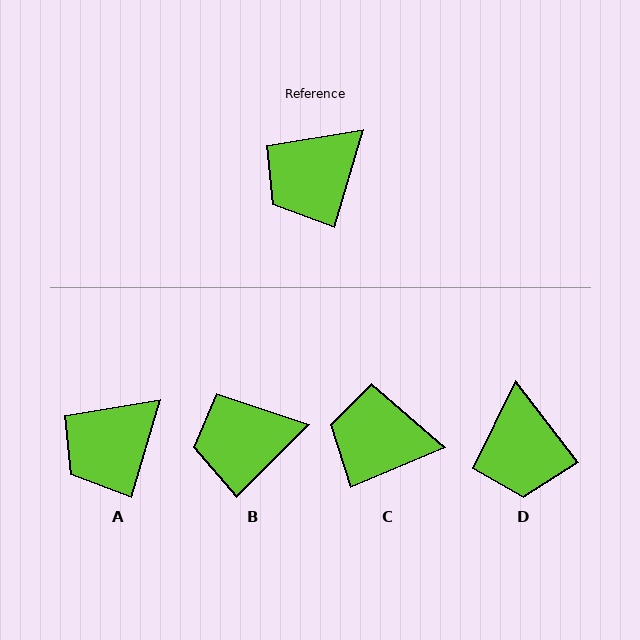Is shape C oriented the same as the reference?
No, it is off by about 51 degrees.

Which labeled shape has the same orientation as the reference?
A.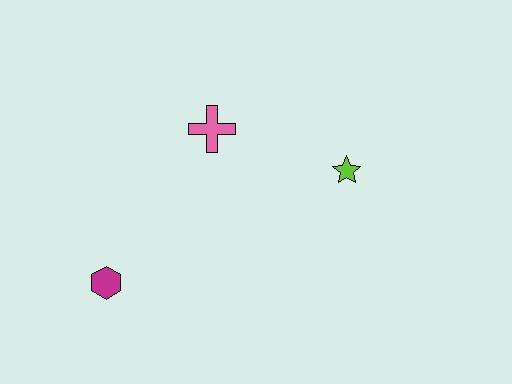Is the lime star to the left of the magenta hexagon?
No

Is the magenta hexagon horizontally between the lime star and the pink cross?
No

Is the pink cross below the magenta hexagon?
No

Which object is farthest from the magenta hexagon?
The lime star is farthest from the magenta hexagon.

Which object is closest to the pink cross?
The lime star is closest to the pink cross.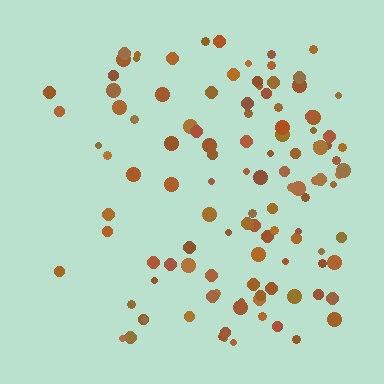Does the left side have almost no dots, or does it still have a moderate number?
Still a moderate number, just noticeably fewer than the right.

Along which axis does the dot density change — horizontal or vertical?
Horizontal.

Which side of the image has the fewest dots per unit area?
The left.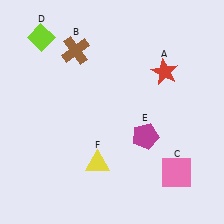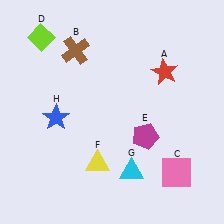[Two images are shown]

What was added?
A cyan triangle (G), a blue star (H) were added in Image 2.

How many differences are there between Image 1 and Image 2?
There are 2 differences between the two images.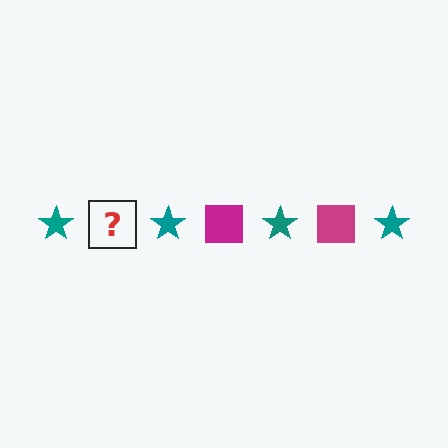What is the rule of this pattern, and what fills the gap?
The rule is that the pattern alternates between teal star and magenta square. The gap should be filled with a magenta square.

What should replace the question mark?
The question mark should be replaced with a magenta square.